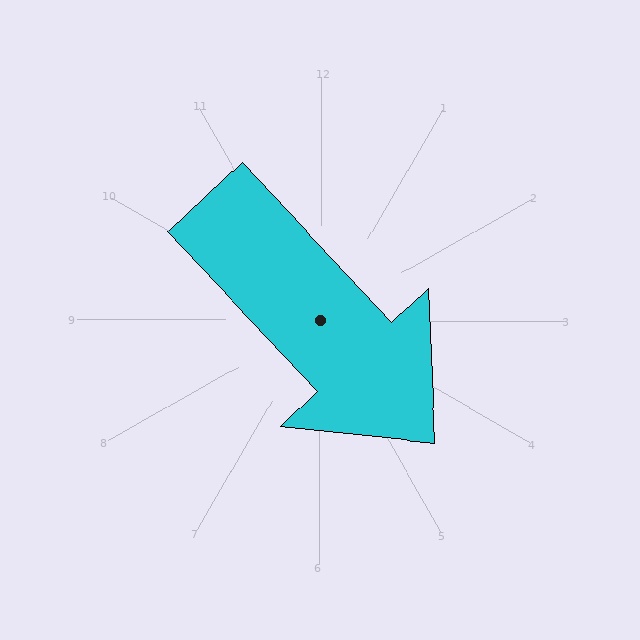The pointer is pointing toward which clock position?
Roughly 5 o'clock.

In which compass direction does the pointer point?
Southeast.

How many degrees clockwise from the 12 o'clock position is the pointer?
Approximately 137 degrees.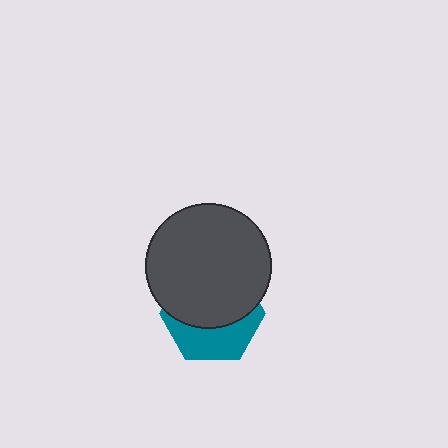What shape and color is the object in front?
The object in front is a dark gray circle.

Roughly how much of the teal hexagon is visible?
A small part of it is visible (roughly 40%).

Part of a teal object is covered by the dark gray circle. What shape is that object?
It is a hexagon.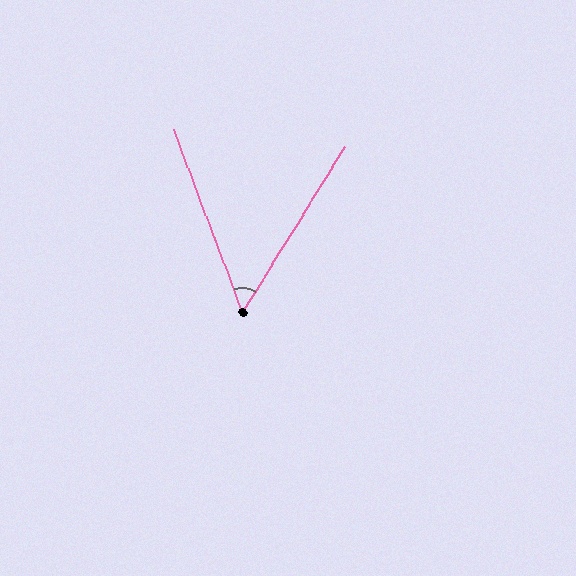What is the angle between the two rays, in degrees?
Approximately 52 degrees.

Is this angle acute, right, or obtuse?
It is acute.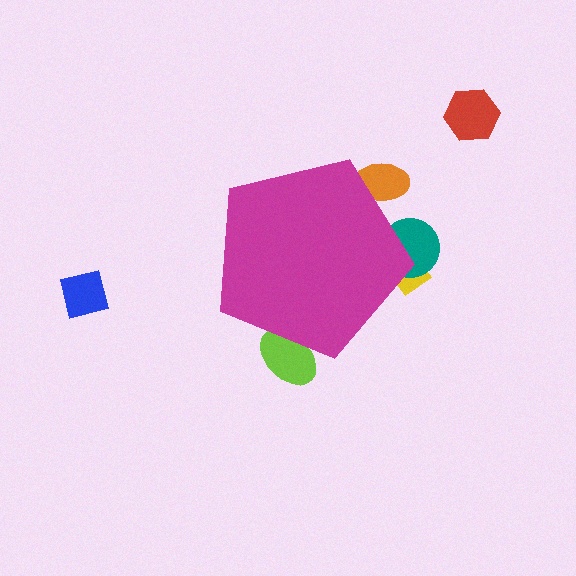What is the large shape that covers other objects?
A magenta pentagon.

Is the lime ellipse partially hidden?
Yes, the lime ellipse is partially hidden behind the magenta pentagon.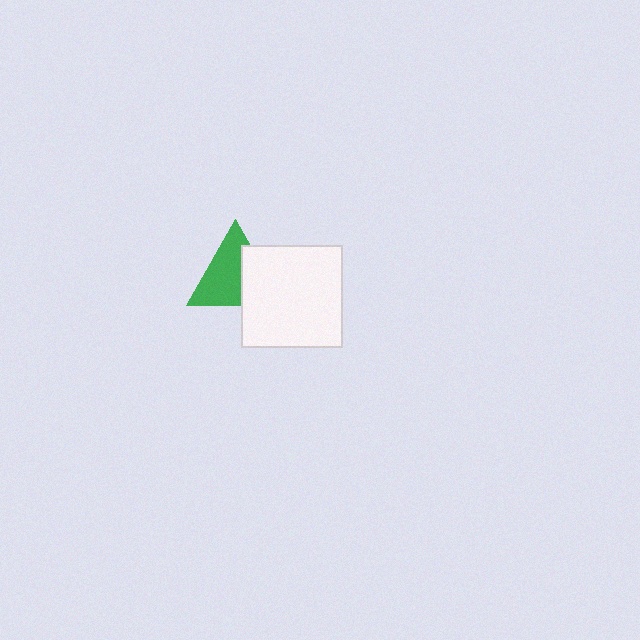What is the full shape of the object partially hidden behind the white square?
The partially hidden object is a green triangle.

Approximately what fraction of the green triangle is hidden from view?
Roughly 37% of the green triangle is hidden behind the white square.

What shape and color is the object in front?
The object in front is a white square.